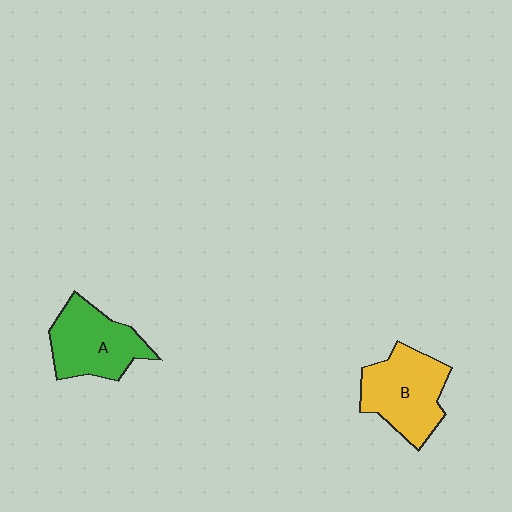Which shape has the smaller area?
Shape A (green).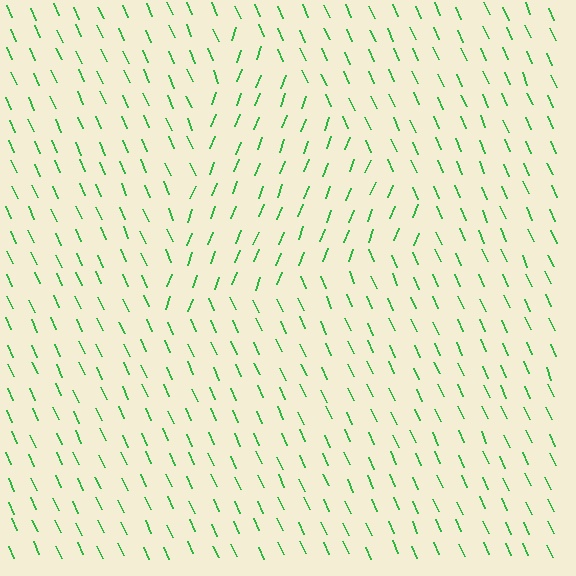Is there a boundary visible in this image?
Yes, there is a texture boundary formed by a change in line orientation.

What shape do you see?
I see a triangle.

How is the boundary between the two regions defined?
The boundary is defined purely by a change in line orientation (approximately 45 degrees difference). All lines are the same color and thickness.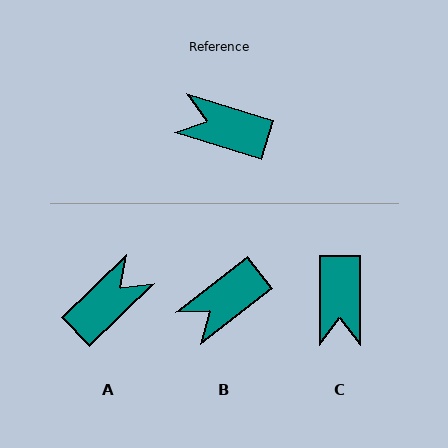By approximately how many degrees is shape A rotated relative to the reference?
Approximately 118 degrees clockwise.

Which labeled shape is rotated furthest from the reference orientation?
A, about 118 degrees away.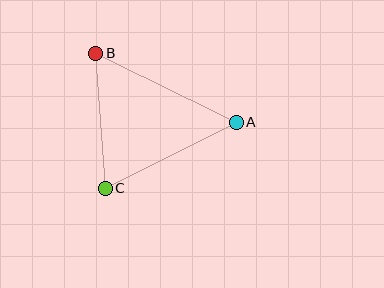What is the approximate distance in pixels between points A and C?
The distance between A and C is approximately 147 pixels.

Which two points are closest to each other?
Points B and C are closest to each other.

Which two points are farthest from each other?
Points A and B are farthest from each other.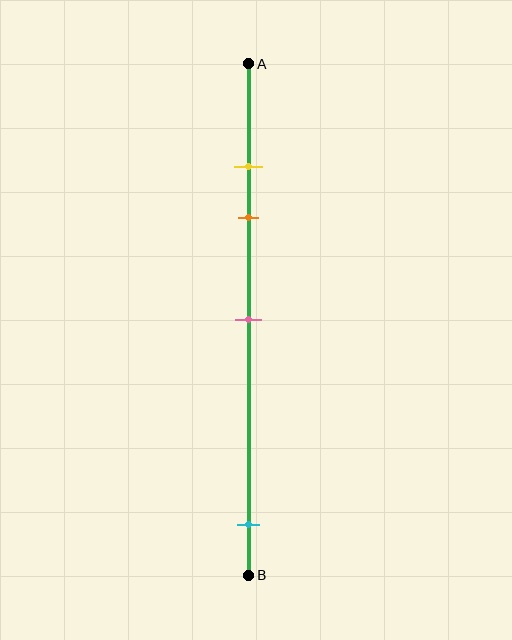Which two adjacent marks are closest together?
The yellow and orange marks are the closest adjacent pair.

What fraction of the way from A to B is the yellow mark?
The yellow mark is approximately 20% (0.2) of the way from A to B.